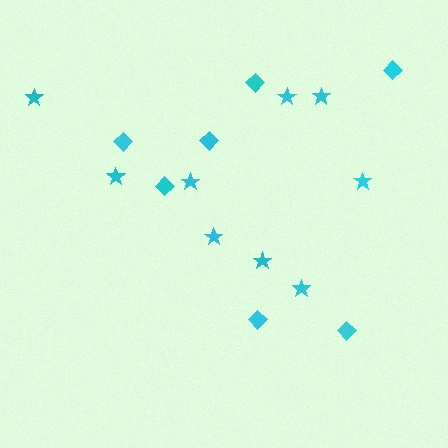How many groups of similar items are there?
There are 2 groups: one group of diamonds (7) and one group of stars (9).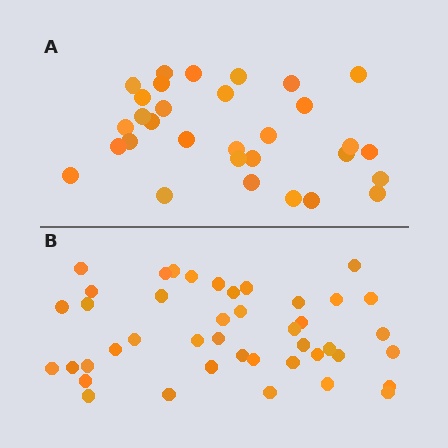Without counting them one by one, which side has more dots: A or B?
Region B (the bottom region) has more dots.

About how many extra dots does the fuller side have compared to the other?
Region B has roughly 12 or so more dots than region A.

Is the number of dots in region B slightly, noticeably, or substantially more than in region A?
Region B has noticeably more, but not dramatically so. The ratio is roughly 1.4 to 1.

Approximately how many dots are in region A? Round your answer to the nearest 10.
About 30 dots. (The exact count is 31, which rounds to 30.)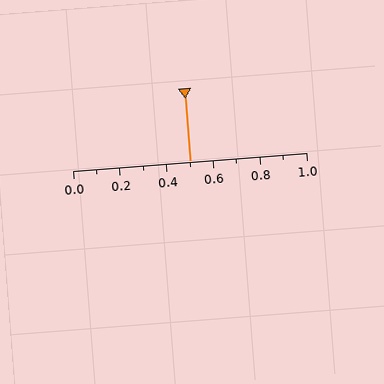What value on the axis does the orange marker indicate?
The marker indicates approximately 0.5.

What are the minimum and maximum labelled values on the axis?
The axis runs from 0.0 to 1.0.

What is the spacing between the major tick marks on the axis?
The major ticks are spaced 0.2 apart.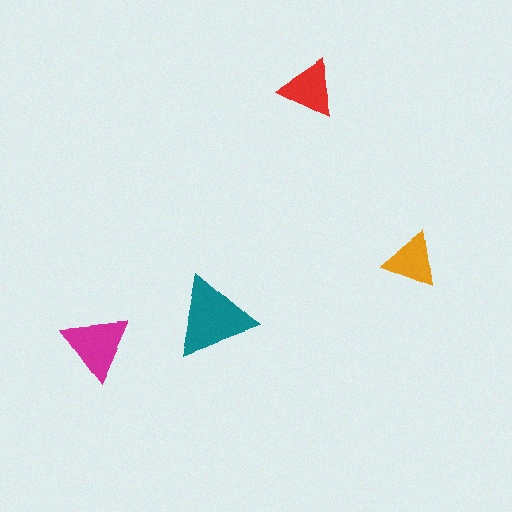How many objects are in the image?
There are 4 objects in the image.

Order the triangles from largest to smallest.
the teal one, the magenta one, the red one, the orange one.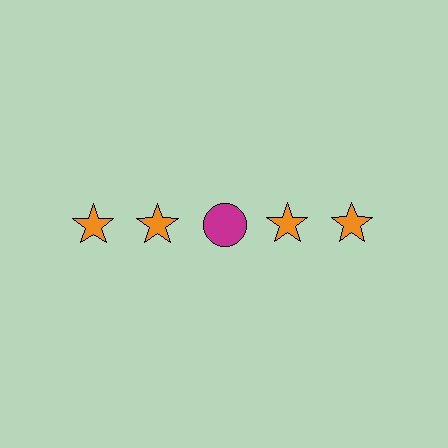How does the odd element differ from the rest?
It differs in both color (magenta instead of orange) and shape (circle instead of star).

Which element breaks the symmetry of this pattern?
The magenta circle in the top row, center column breaks the symmetry. All other shapes are orange stars.